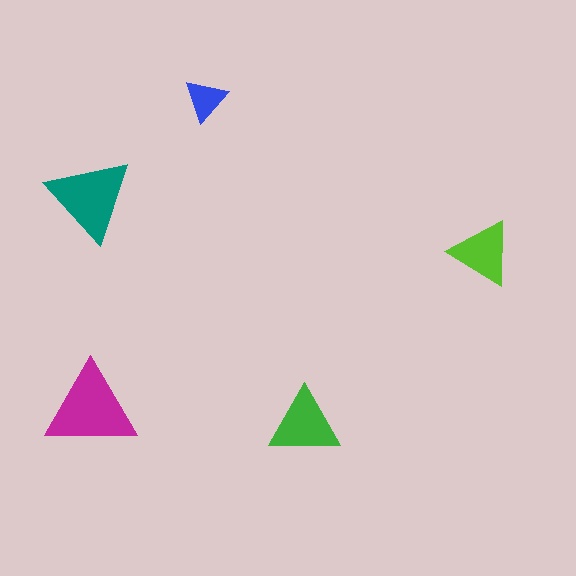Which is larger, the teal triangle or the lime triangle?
The teal one.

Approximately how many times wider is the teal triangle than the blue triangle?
About 2 times wider.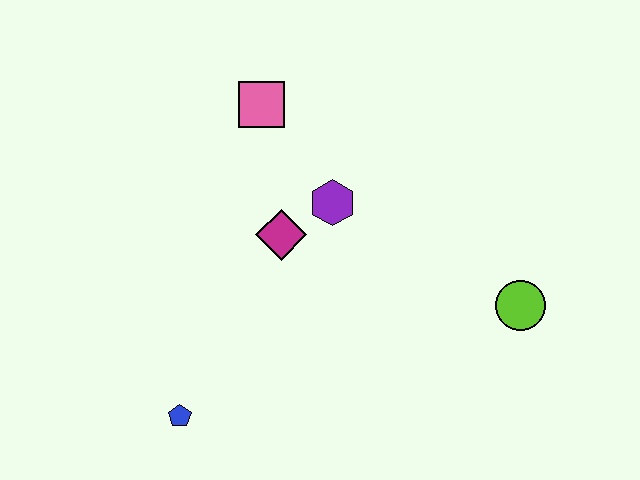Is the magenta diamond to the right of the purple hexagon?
No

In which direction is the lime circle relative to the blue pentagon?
The lime circle is to the right of the blue pentagon.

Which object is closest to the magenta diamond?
The purple hexagon is closest to the magenta diamond.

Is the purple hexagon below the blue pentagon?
No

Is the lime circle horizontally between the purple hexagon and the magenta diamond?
No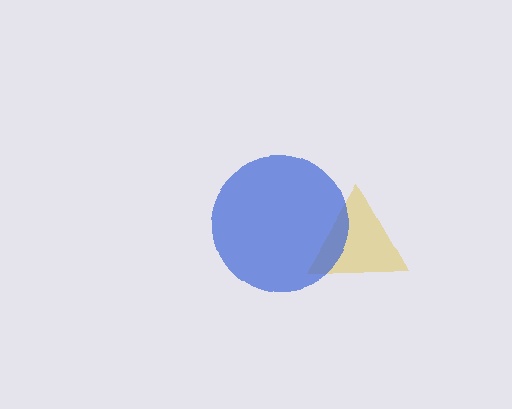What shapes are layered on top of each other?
The layered shapes are: a yellow triangle, a blue circle.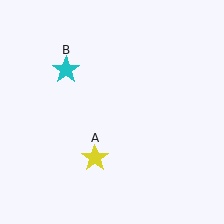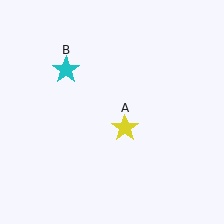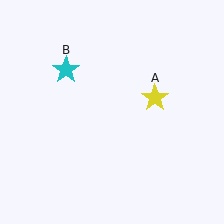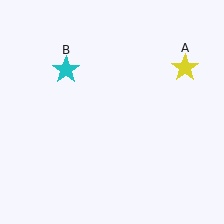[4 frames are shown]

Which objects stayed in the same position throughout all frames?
Cyan star (object B) remained stationary.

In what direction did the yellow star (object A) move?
The yellow star (object A) moved up and to the right.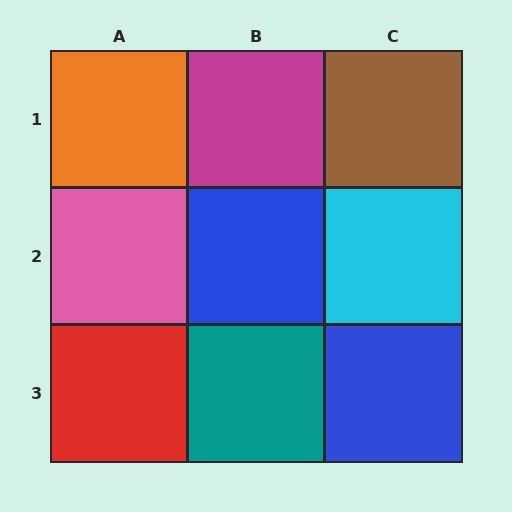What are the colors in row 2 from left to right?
Pink, blue, cyan.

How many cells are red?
1 cell is red.